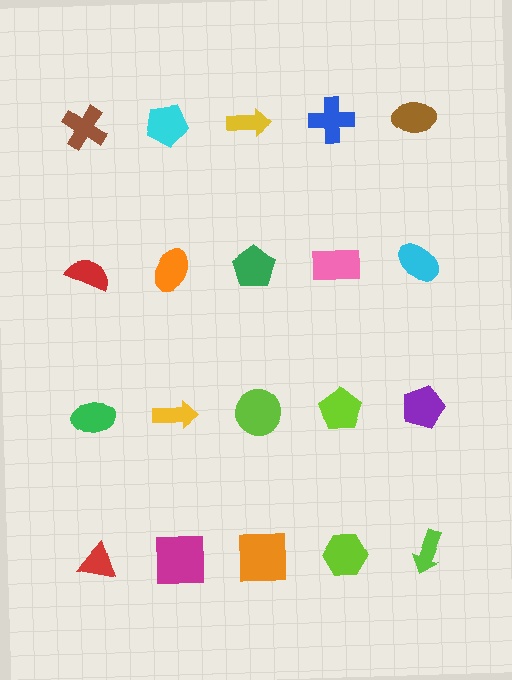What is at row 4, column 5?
A lime arrow.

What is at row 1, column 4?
A blue cross.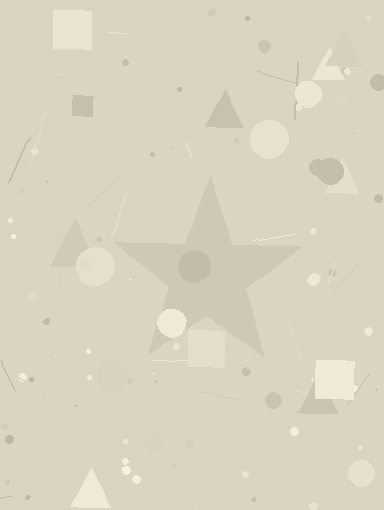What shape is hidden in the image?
A star is hidden in the image.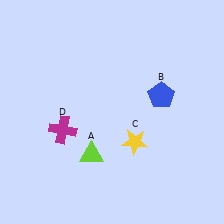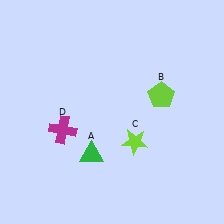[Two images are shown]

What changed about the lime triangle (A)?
In Image 1, A is lime. In Image 2, it changed to green.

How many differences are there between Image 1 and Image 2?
There are 3 differences between the two images.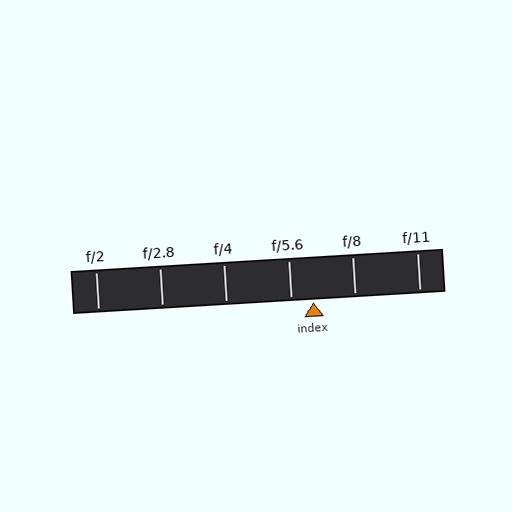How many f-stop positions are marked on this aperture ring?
There are 6 f-stop positions marked.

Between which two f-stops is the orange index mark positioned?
The index mark is between f/5.6 and f/8.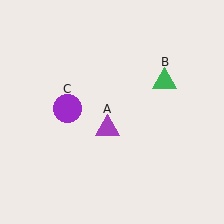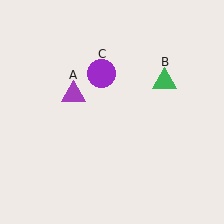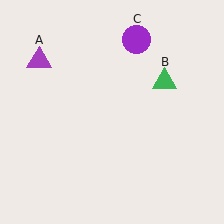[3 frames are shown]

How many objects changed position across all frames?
2 objects changed position: purple triangle (object A), purple circle (object C).